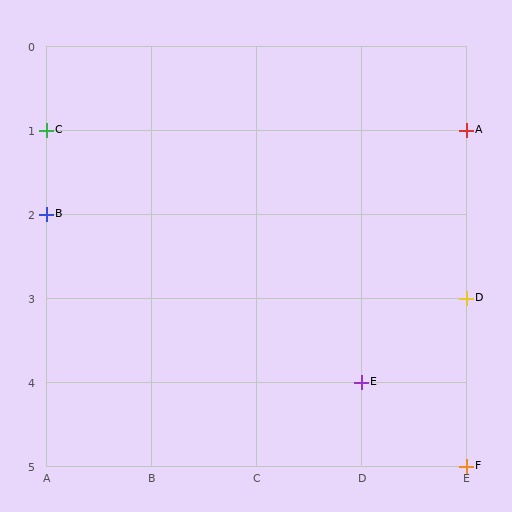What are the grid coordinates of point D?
Point D is at grid coordinates (E, 3).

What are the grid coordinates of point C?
Point C is at grid coordinates (A, 1).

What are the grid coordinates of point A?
Point A is at grid coordinates (E, 1).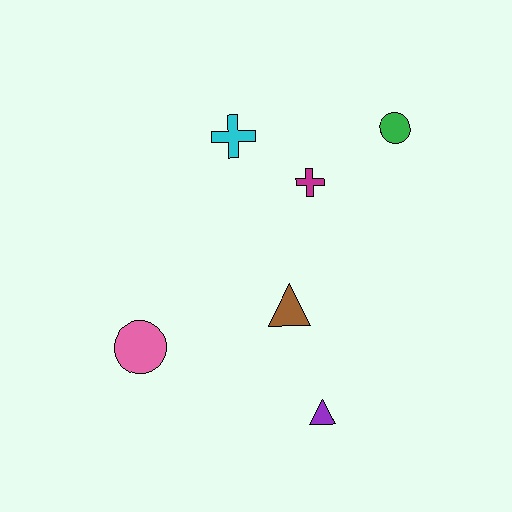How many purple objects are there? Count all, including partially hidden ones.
There is 1 purple object.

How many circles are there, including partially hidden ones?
There are 2 circles.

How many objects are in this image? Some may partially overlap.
There are 6 objects.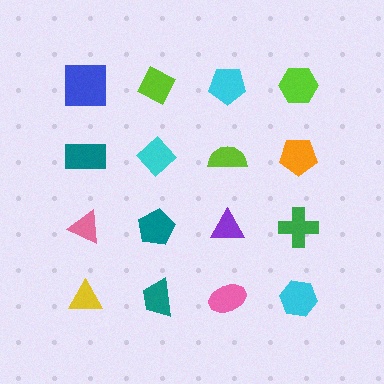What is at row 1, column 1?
A blue square.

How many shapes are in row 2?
4 shapes.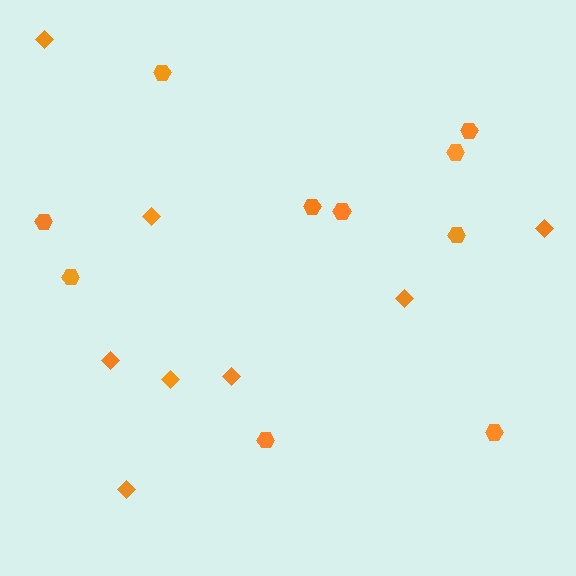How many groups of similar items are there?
There are 2 groups: one group of diamonds (8) and one group of hexagons (10).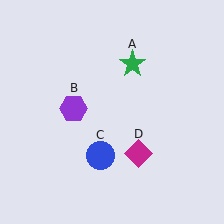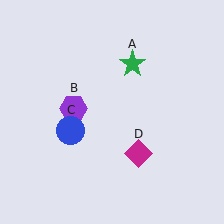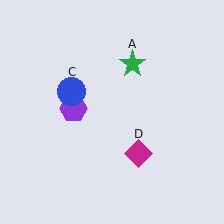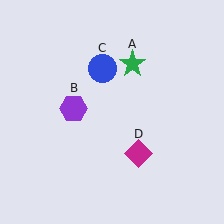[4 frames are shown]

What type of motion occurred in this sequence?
The blue circle (object C) rotated clockwise around the center of the scene.